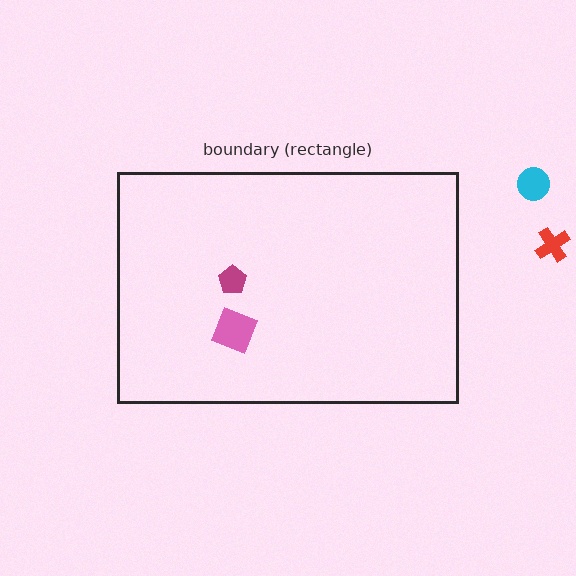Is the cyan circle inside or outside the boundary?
Outside.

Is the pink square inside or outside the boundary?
Inside.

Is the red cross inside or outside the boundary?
Outside.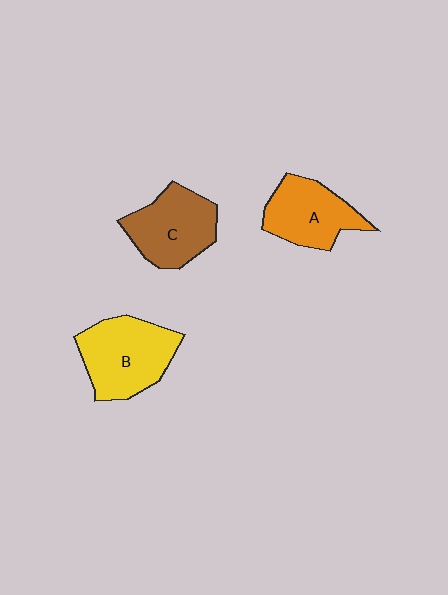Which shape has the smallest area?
Shape A (orange).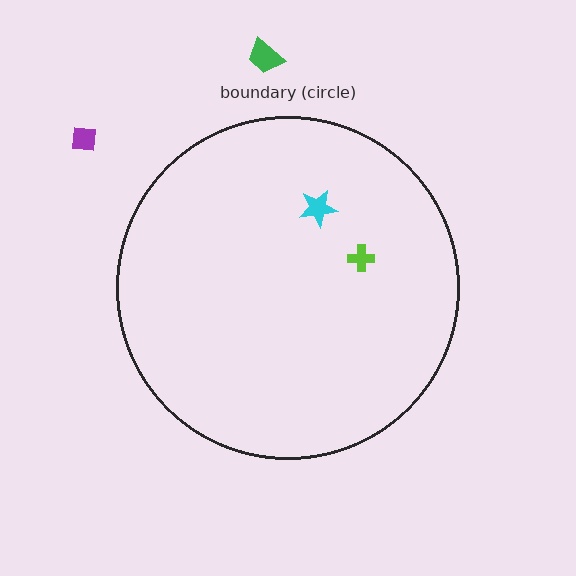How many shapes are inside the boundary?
2 inside, 2 outside.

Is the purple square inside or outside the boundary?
Outside.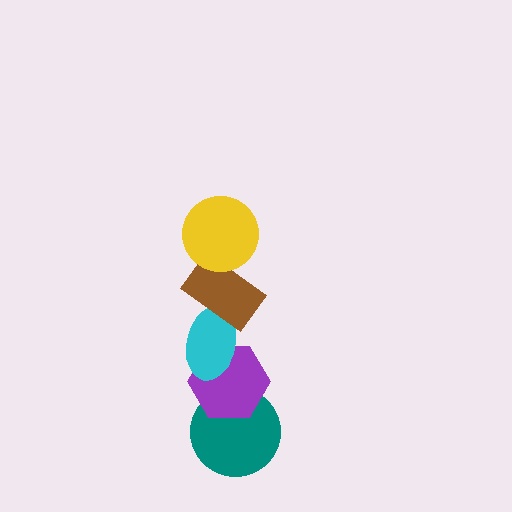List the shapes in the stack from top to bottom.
From top to bottom: the yellow circle, the brown rectangle, the cyan ellipse, the purple hexagon, the teal circle.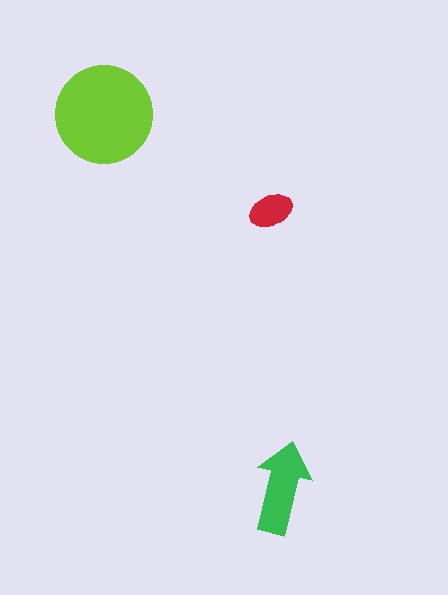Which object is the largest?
The lime circle.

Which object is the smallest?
The red ellipse.